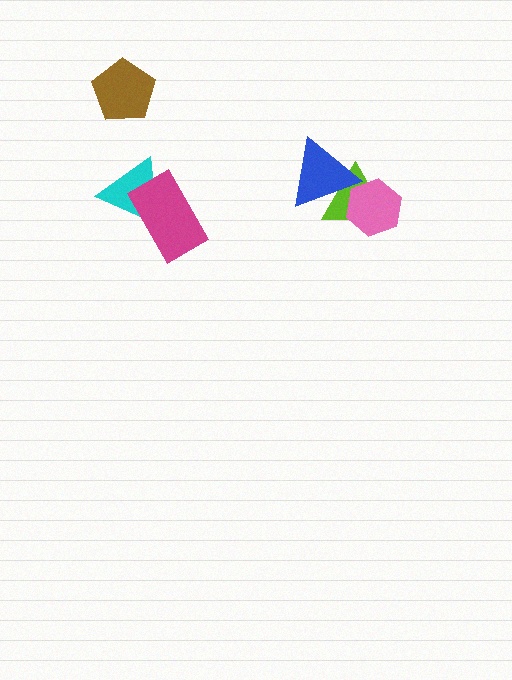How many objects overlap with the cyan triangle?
1 object overlaps with the cyan triangle.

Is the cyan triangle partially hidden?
Yes, it is partially covered by another shape.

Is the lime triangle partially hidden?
Yes, it is partially covered by another shape.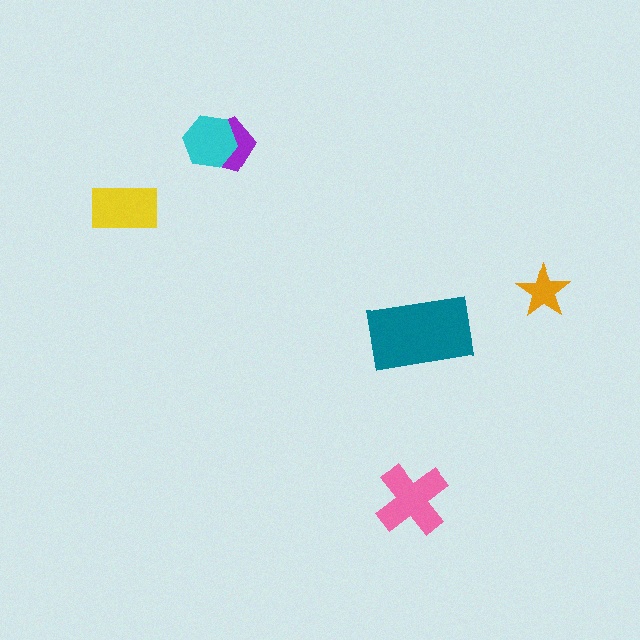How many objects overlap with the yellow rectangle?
0 objects overlap with the yellow rectangle.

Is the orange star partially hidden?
No, no other shape covers it.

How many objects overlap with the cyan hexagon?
1 object overlaps with the cyan hexagon.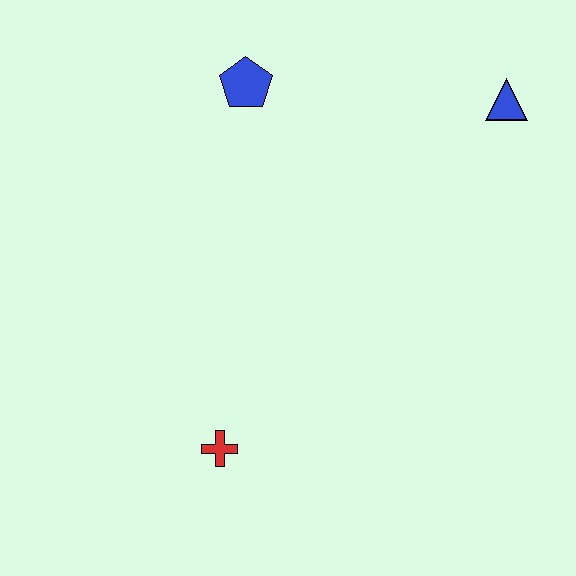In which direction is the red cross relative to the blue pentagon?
The red cross is below the blue pentagon.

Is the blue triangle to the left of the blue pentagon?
No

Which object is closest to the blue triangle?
The blue pentagon is closest to the blue triangle.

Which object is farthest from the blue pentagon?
The red cross is farthest from the blue pentagon.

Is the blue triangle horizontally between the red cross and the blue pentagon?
No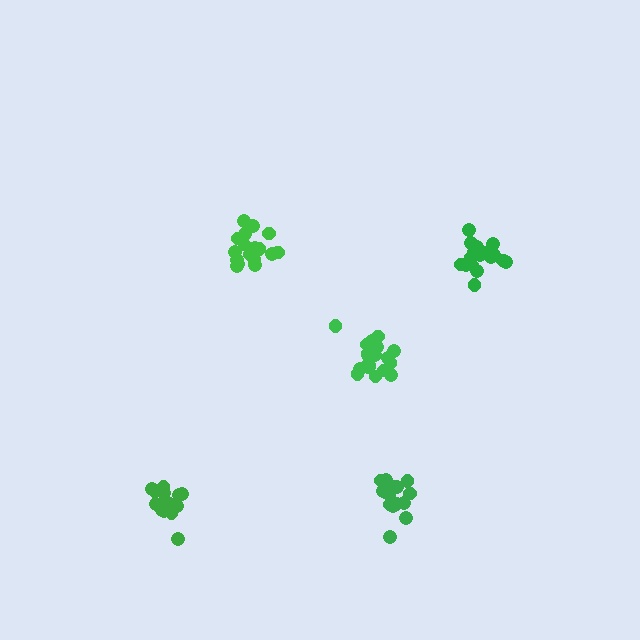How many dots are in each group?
Group 1: 14 dots, Group 2: 17 dots, Group 3: 17 dots, Group 4: 20 dots, Group 5: 15 dots (83 total).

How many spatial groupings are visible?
There are 5 spatial groupings.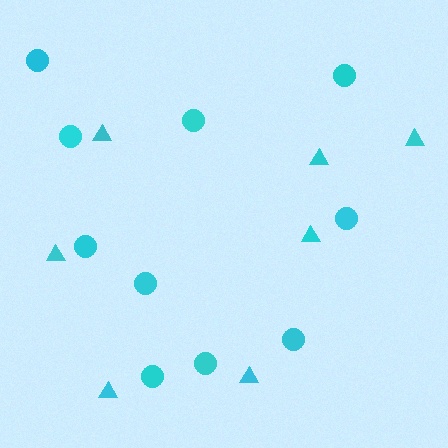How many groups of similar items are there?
There are 2 groups: one group of triangles (7) and one group of circles (10).